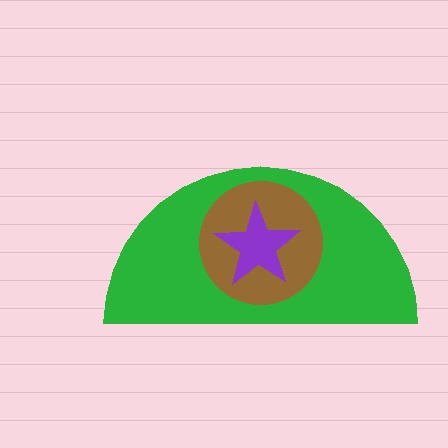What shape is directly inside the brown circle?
The purple star.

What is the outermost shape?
The green semicircle.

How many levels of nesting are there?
3.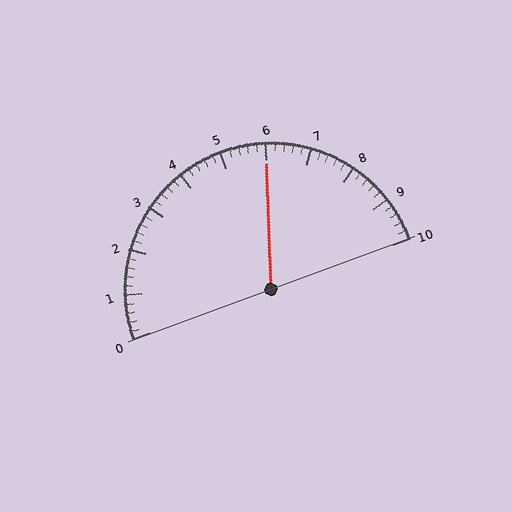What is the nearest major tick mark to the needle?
The nearest major tick mark is 6.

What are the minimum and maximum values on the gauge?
The gauge ranges from 0 to 10.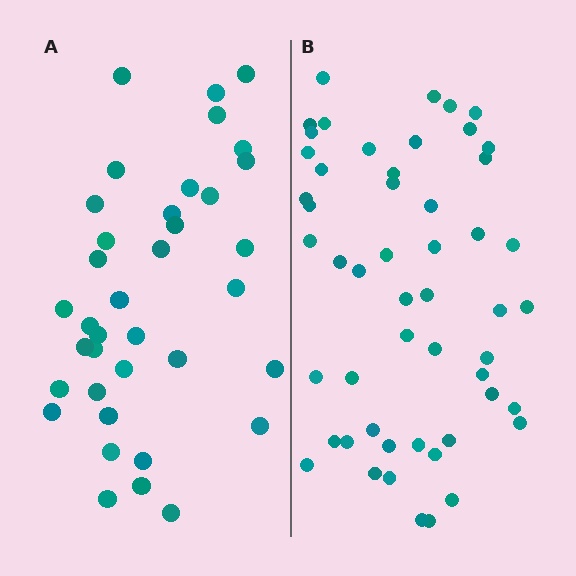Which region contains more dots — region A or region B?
Region B (the right region) has more dots.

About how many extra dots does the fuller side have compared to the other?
Region B has approximately 15 more dots than region A.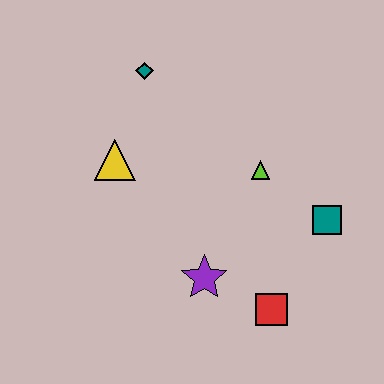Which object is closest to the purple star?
The red square is closest to the purple star.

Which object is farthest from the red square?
The teal diamond is farthest from the red square.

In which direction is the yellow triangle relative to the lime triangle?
The yellow triangle is to the left of the lime triangle.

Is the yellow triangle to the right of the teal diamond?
No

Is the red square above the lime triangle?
No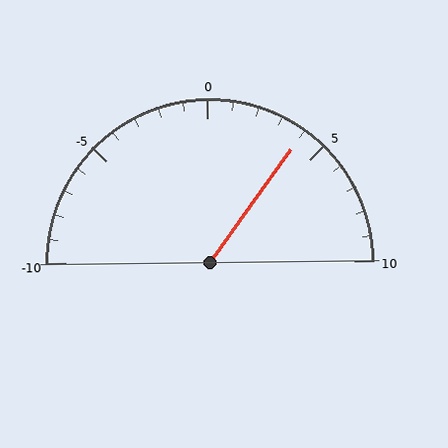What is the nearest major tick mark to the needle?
The nearest major tick mark is 5.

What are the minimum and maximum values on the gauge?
The gauge ranges from -10 to 10.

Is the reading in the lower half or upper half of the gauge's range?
The reading is in the upper half of the range (-10 to 10).